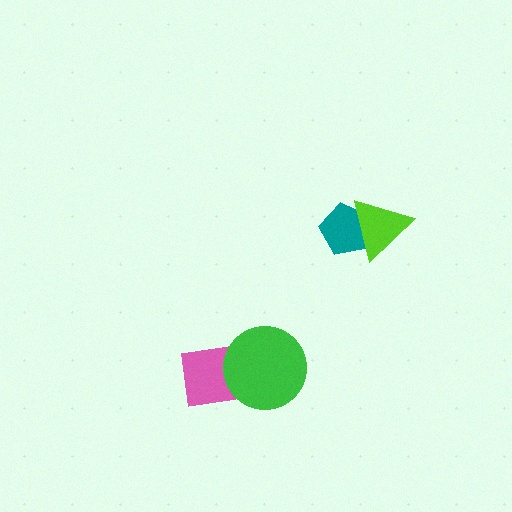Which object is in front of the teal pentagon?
The lime triangle is in front of the teal pentagon.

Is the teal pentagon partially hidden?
Yes, it is partially covered by another shape.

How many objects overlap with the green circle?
1 object overlaps with the green circle.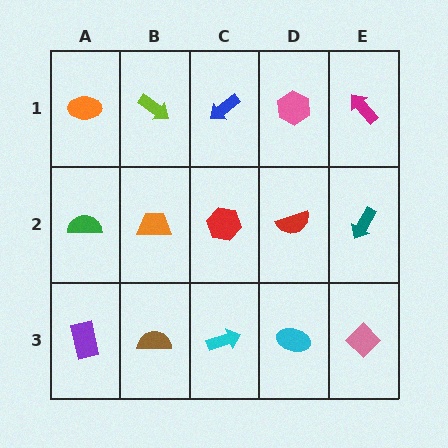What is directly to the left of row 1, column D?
A blue arrow.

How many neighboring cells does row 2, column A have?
3.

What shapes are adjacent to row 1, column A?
A green semicircle (row 2, column A), a lime arrow (row 1, column B).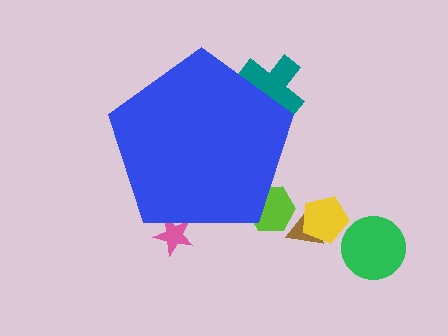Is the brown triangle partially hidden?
No, the brown triangle is fully visible.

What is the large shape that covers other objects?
A blue pentagon.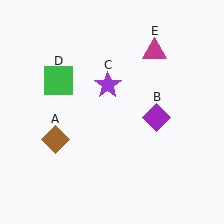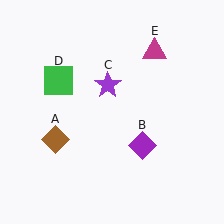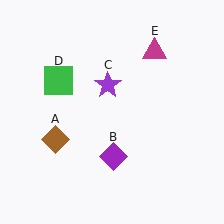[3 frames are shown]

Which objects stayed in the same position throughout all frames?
Brown diamond (object A) and purple star (object C) and green square (object D) and magenta triangle (object E) remained stationary.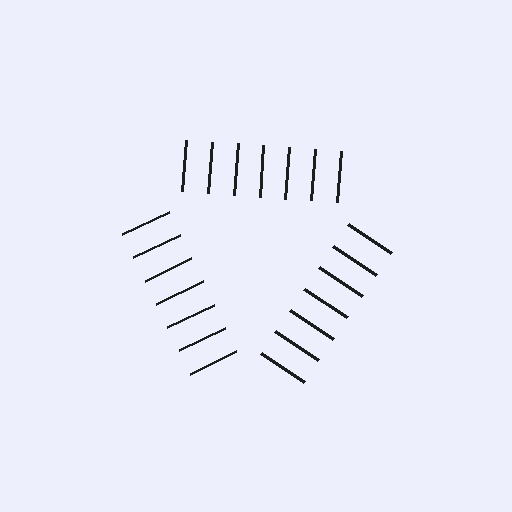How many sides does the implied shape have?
3 sides — the line-ends trace a triangle.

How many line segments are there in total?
21 — 7 along each of the 3 edges.